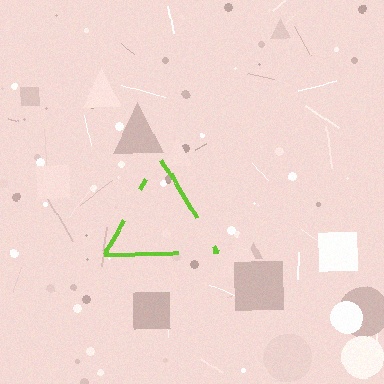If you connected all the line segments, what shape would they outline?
They would outline a triangle.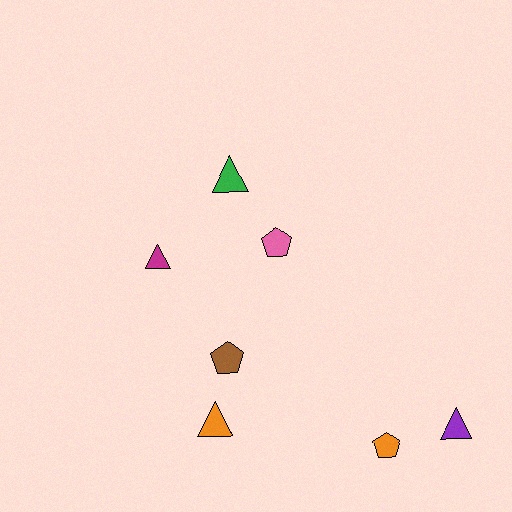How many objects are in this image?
There are 7 objects.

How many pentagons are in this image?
There are 3 pentagons.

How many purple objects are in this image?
There is 1 purple object.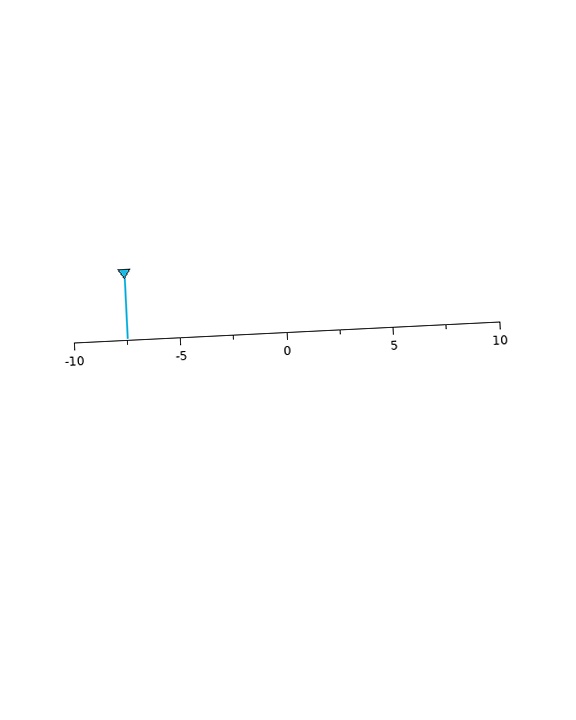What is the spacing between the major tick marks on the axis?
The major ticks are spaced 5 apart.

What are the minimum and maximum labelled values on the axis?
The axis runs from -10 to 10.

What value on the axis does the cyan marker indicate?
The marker indicates approximately -7.5.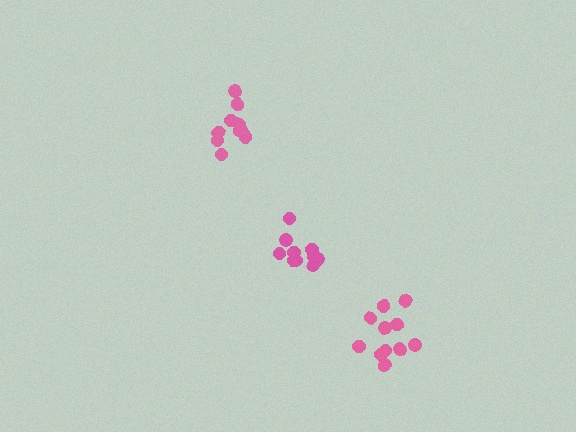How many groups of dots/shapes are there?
There are 3 groups.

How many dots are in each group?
Group 1: 10 dots, Group 2: 11 dots, Group 3: 10 dots (31 total).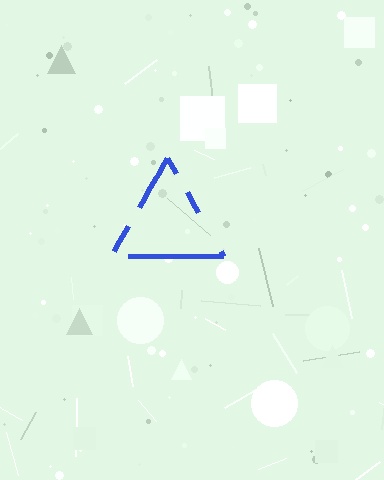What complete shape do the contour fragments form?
The contour fragments form a triangle.